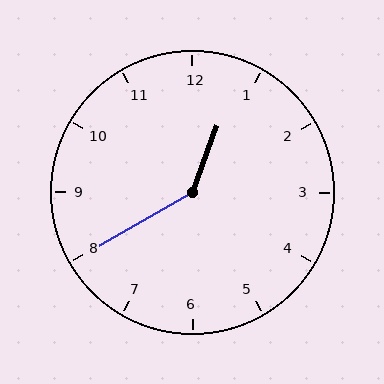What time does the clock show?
12:40.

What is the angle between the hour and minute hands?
Approximately 140 degrees.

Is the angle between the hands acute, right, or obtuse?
It is obtuse.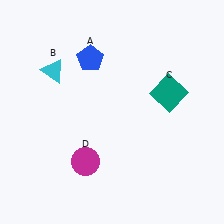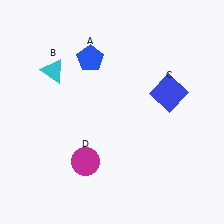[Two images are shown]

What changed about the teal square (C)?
In Image 1, C is teal. In Image 2, it changed to blue.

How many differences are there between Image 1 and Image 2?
There is 1 difference between the two images.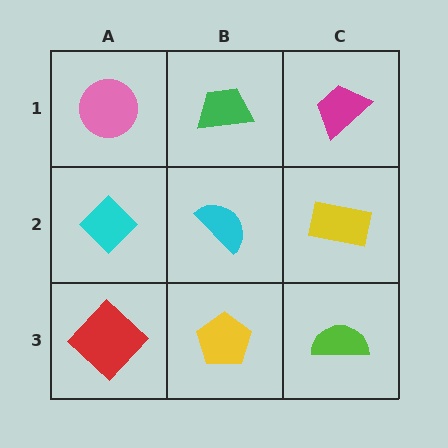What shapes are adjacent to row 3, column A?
A cyan diamond (row 2, column A), a yellow pentagon (row 3, column B).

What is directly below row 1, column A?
A cyan diamond.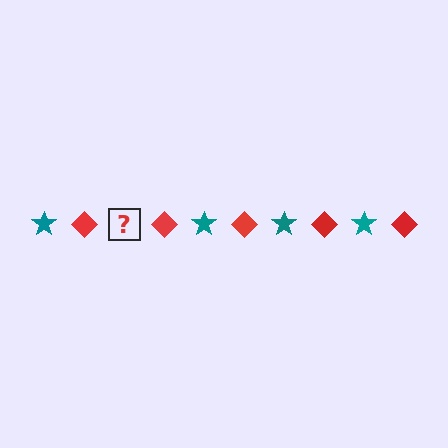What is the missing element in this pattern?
The missing element is a teal star.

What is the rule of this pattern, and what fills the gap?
The rule is that the pattern alternates between teal star and red diamond. The gap should be filled with a teal star.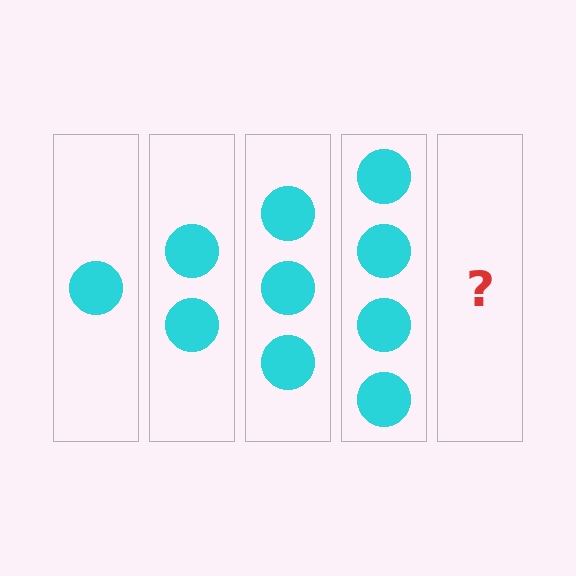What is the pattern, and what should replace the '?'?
The pattern is that each step adds one more circle. The '?' should be 5 circles.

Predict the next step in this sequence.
The next step is 5 circles.